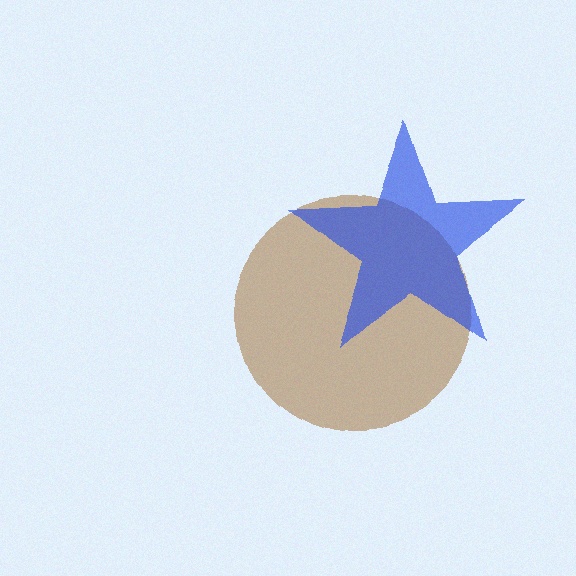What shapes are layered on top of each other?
The layered shapes are: a brown circle, a blue star.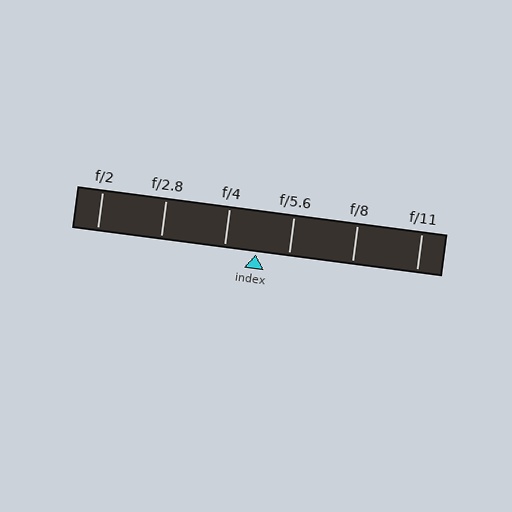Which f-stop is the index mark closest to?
The index mark is closest to f/4.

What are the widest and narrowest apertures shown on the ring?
The widest aperture shown is f/2 and the narrowest is f/11.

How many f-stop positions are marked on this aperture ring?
There are 6 f-stop positions marked.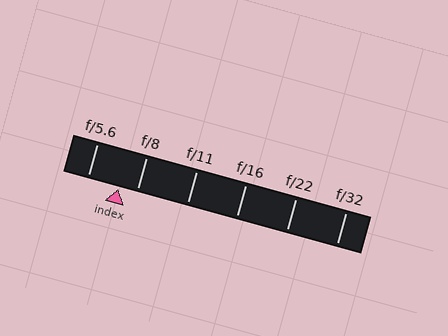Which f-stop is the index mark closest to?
The index mark is closest to f/8.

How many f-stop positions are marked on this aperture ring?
There are 6 f-stop positions marked.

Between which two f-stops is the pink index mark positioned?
The index mark is between f/5.6 and f/8.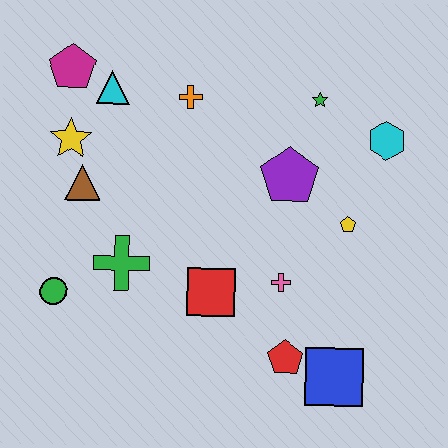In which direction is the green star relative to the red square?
The green star is above the red square.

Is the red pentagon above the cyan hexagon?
No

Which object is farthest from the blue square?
The magenta pentagon is farthest from the blue square.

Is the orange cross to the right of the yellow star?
Yes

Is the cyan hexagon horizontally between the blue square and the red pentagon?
No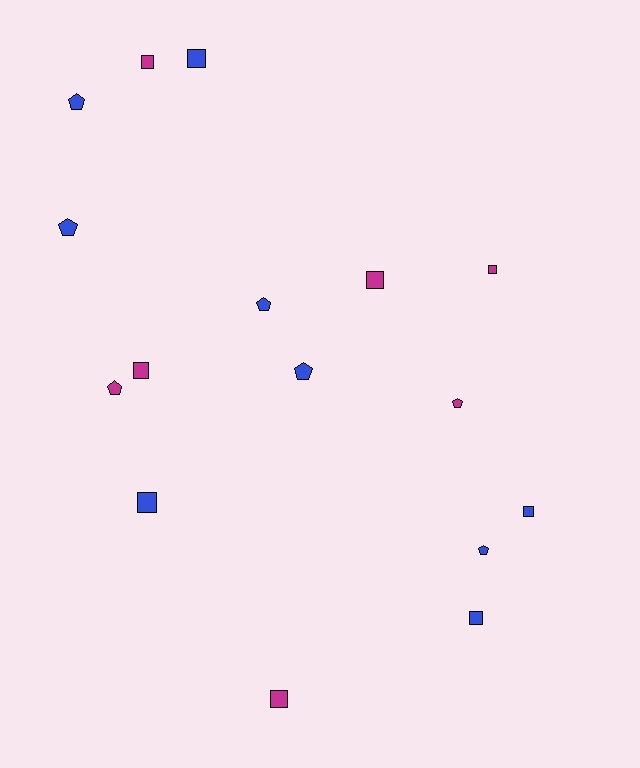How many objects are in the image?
There are 16 objects.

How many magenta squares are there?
There are 5 magenta squares.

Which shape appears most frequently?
Square, with 9 objects.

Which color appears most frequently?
Blue, with 9 objects.